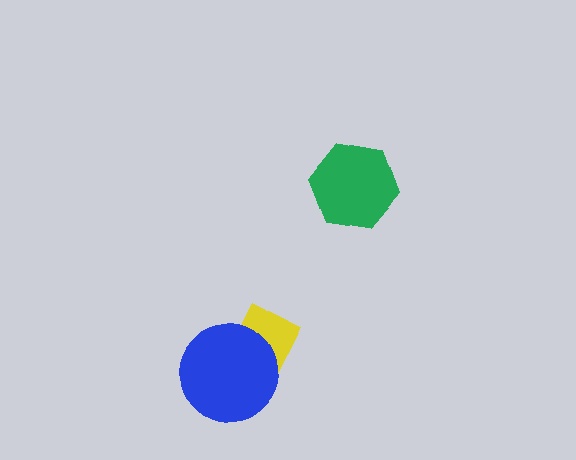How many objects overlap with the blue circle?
1 object overlaps with the blue circle.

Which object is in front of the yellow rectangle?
The blue circle is in front of the yellow rectangle.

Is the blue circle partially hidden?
No, no other shape covers it.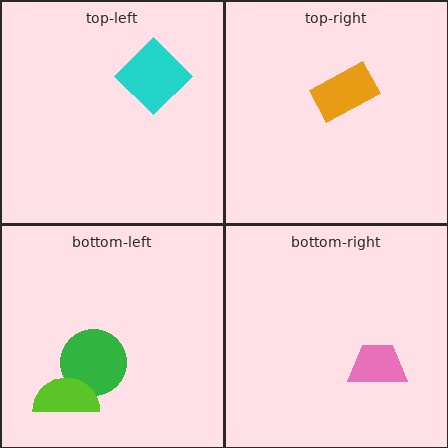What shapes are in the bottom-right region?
The pink trapezoid.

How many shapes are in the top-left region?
1.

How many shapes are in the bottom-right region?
1.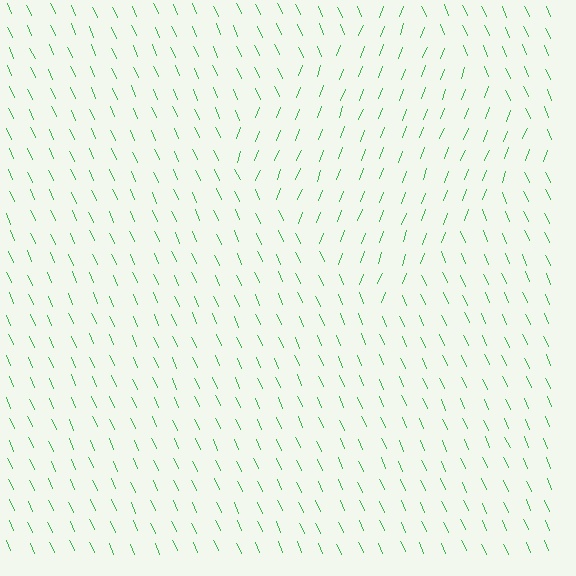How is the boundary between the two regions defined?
The boundary is defined purely by a change in line orientation (approximately 45 degrees difference). All lines are the same color and thickness.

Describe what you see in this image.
The image is filled with small green line segments. A diamond region in the image has lines oriented differently from the surrounding lines, creating a visible texture boundary.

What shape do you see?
I see a diamond.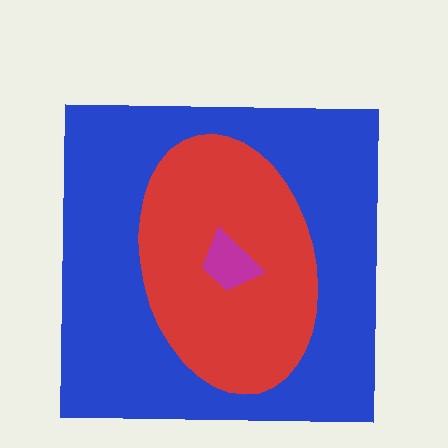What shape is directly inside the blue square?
The red ellipse.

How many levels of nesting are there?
3.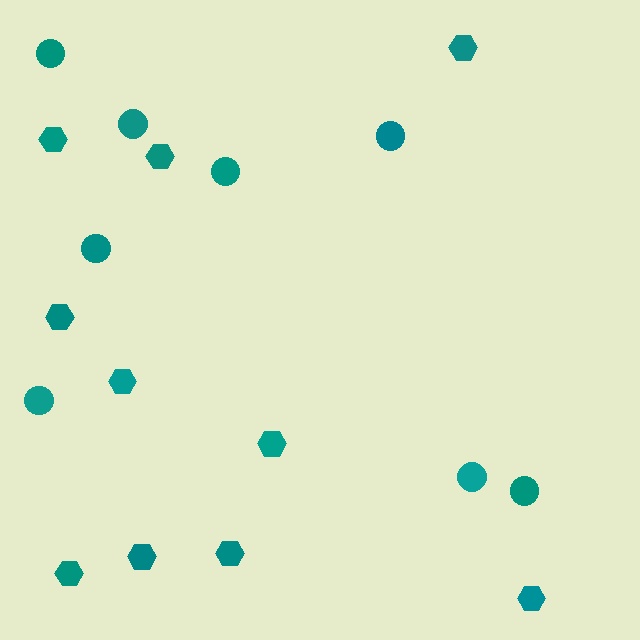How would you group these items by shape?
There are 2 groups: one group of hexagons (10) and one group of circles (8).